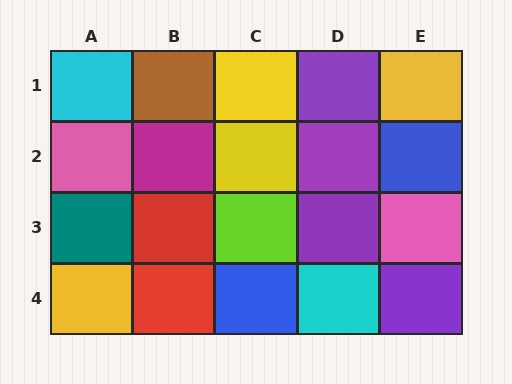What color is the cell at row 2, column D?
Purple.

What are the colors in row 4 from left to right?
Yellow, red, blue, cyan, purple.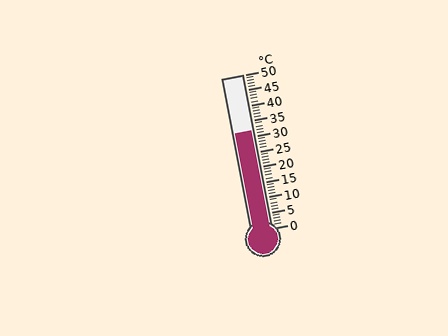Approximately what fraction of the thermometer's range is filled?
The thermometer is filled to approximately 65% of its range.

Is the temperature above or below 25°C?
The temperature is above 25°C.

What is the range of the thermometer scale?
The thermometer scale ranges from 0°C to 50°C.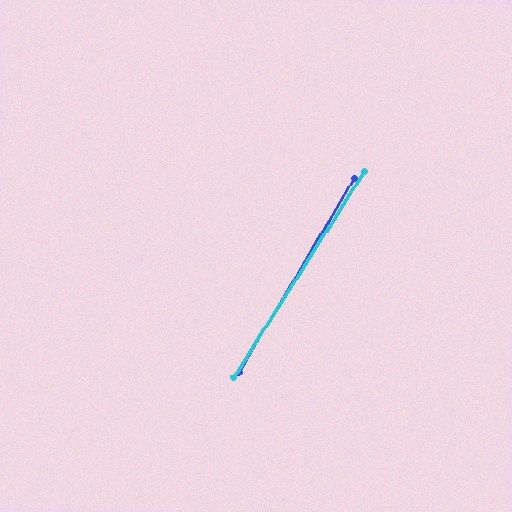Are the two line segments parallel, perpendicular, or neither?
Parallel — their directions differ by only 1.6°.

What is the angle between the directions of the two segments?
Approximately 2 degrees.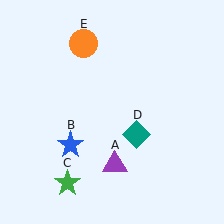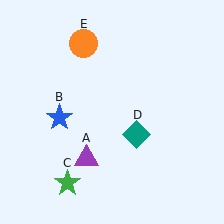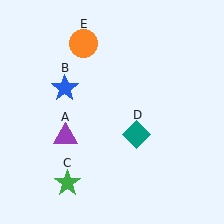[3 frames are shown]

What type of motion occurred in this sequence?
The purple triangle (object A), blue star (object B) rotated clockwise around the center of the scene.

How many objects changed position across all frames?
2 objects changed position: purple triangle (object A), blue star (object B).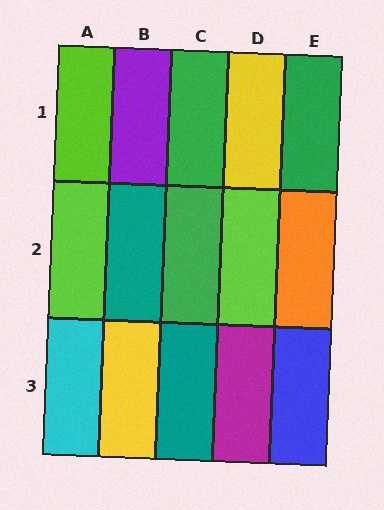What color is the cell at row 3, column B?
Yellow.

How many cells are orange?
1 cell is orange.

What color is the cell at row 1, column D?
Yellow.